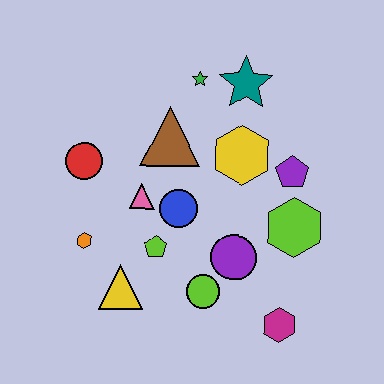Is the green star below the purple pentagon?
No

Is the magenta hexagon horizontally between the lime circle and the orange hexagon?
No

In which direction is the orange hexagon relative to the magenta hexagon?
The orange hexagon is to the left of the magenta hexagon.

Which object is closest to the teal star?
The green star is closest to the teal star.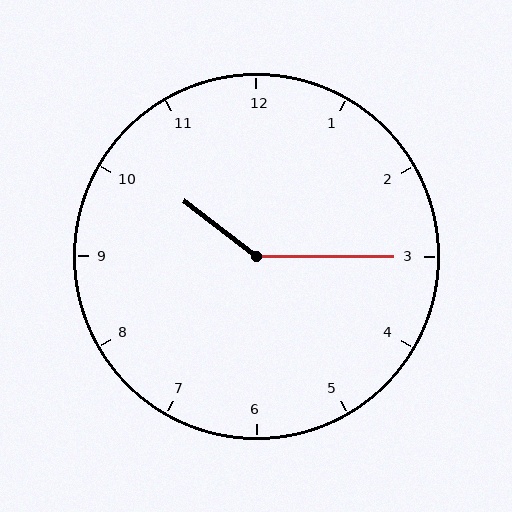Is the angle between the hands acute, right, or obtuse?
It is obtuse.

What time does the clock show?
10:15.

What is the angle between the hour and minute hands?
Approximately 142 degrees.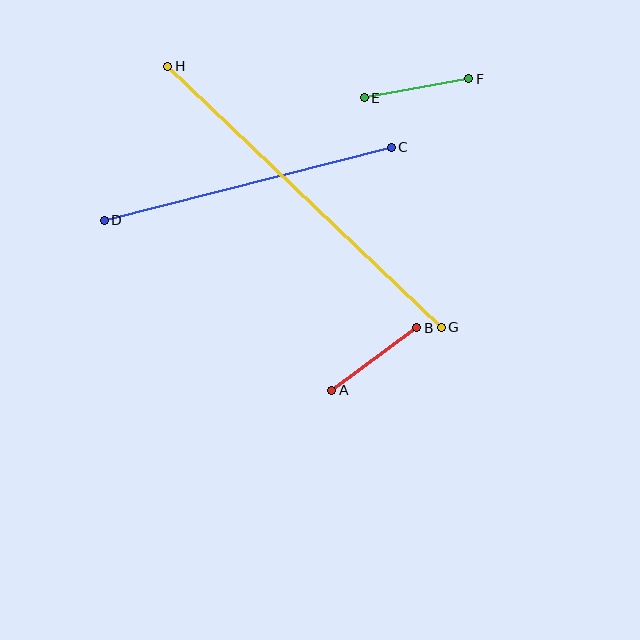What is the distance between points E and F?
The distance is approximately 106 pixels.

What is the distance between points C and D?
The distance is approximately 296 pixels.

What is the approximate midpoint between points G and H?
The midpoint is at approximately (304, 197) pixels.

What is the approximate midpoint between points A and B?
The midpoint is at approximately (374, 359) pixels.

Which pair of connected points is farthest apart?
Points G and H are farthest apart.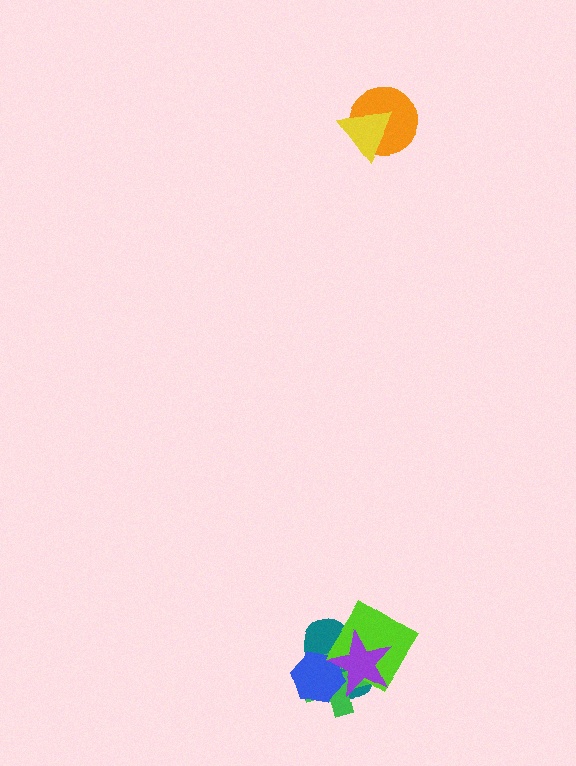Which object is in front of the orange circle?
The yellow triangle is in front of the orange circle.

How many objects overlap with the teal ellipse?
4 objects overlap with the teal ellipse.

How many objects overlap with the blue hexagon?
4 objects overlap with the blue hexagon.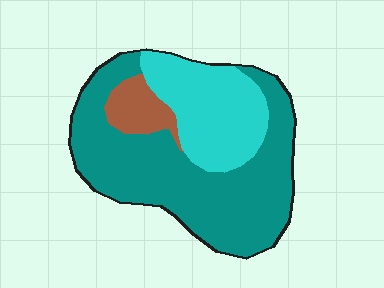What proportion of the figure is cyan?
Cyan covers around 30% of the figure.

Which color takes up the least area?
Brown, at roughly 10%.